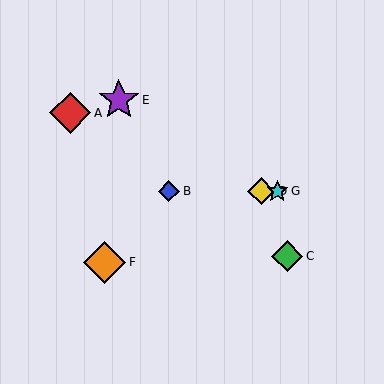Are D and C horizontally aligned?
No, D is at y≈191 and C is at y≈256.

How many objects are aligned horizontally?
3 objects (B, D, G) are aligned horizontally.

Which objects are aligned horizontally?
Objects B, D, G are aligned horizontally.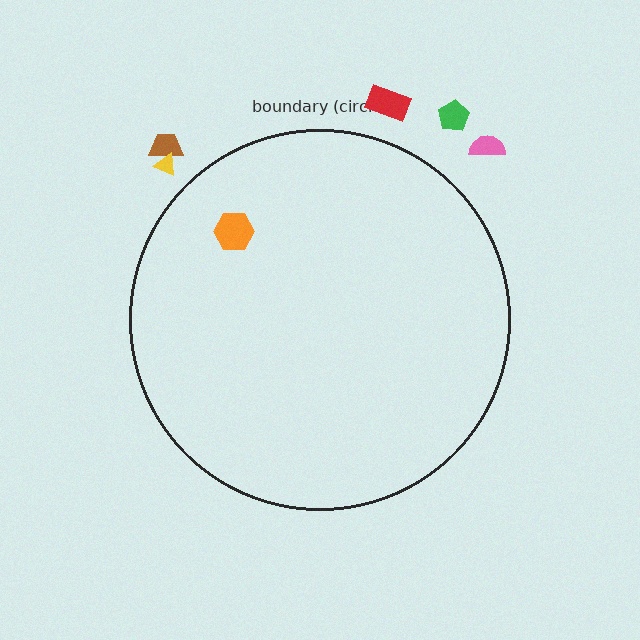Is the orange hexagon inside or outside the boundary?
Inside.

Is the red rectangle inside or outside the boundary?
Outside.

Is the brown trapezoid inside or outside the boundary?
Outside.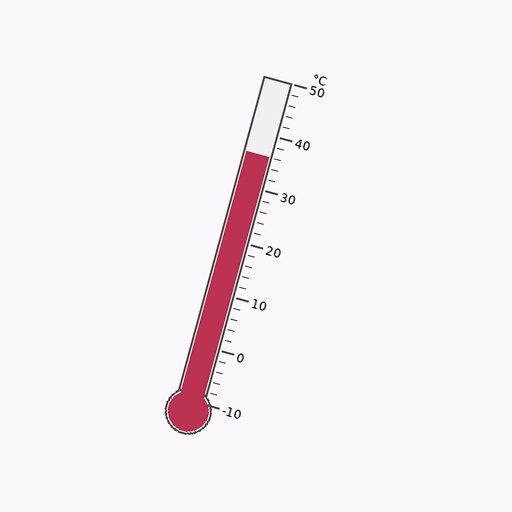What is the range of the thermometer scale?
The thermometer scale ranges from -10°C to 50°C.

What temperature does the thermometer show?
The thermometer shows approximately 36°C.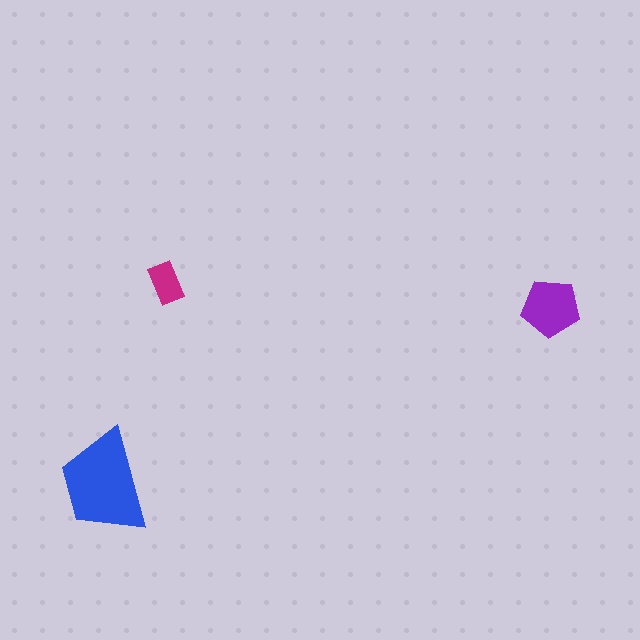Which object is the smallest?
The magenta rectangle.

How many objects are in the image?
There are 3 objects in the image.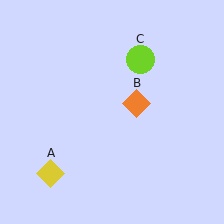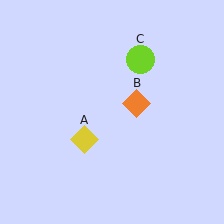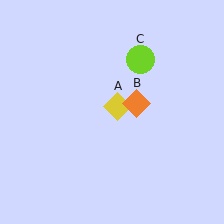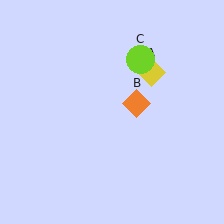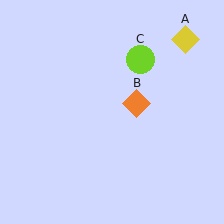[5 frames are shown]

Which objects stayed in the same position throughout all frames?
Orange diamond (object B) and lime circle (object C) remained stationary.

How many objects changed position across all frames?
1 object changed position: yellow diamond (object A).